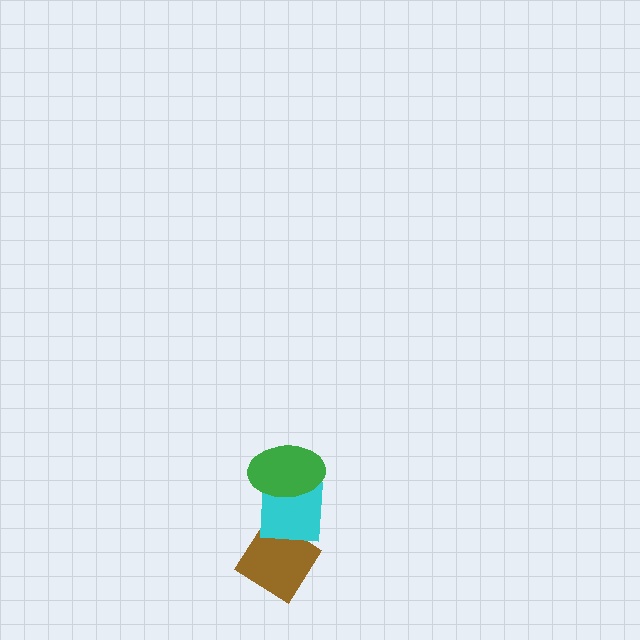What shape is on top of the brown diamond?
The cyan square is on top of the brown diamond.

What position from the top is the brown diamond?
The brown diamond is 3rd from the top.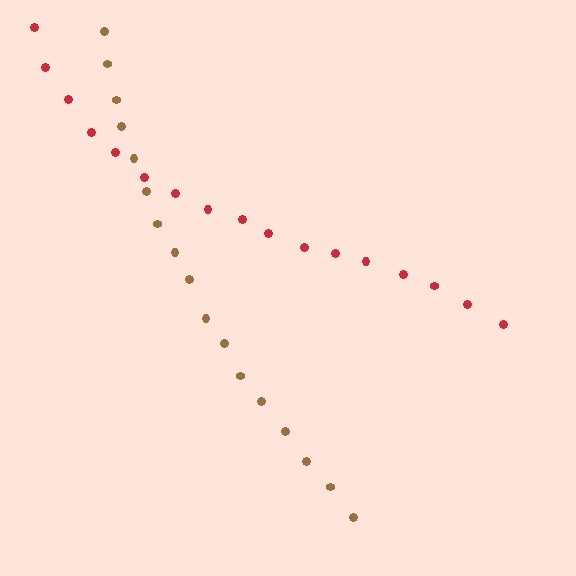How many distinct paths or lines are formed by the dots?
There are 2 distinct paths.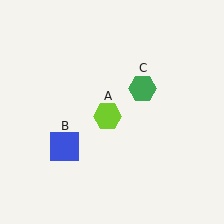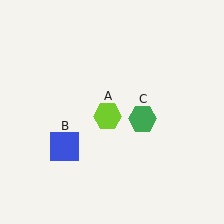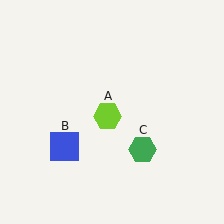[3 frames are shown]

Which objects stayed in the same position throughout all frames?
Lime hexagon (object A) and blue square (object B) remained stationary.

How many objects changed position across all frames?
1 object changed position: green hexagon (object C).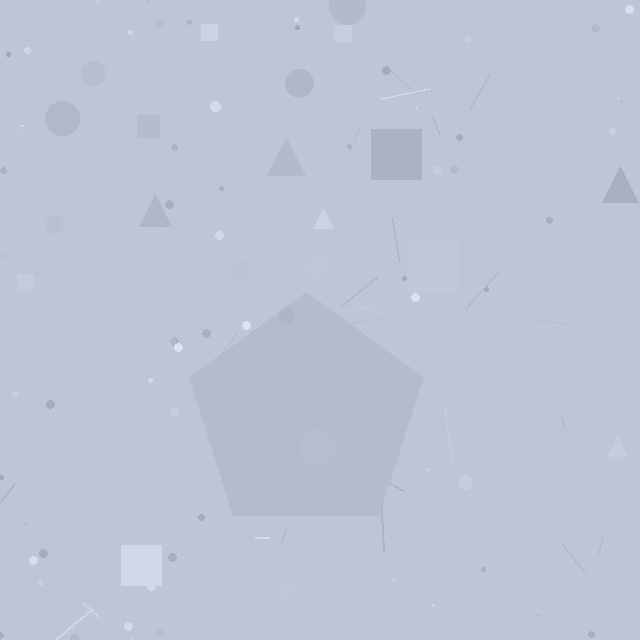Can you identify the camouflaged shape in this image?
The camouflaged shape is a pentagon.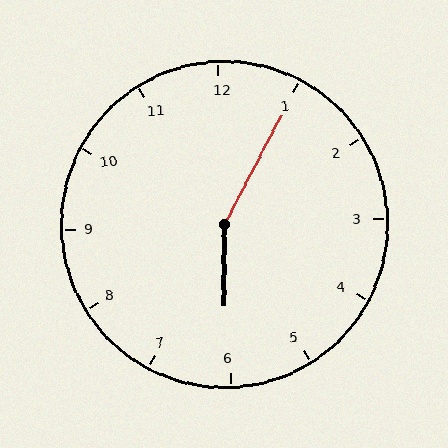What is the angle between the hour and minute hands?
Approximately 152 degrees.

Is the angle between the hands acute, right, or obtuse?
It is obtuse.